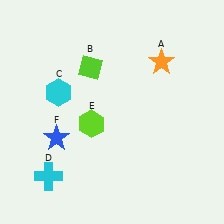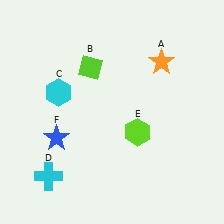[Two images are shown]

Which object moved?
The lime hexagon (E) moved right.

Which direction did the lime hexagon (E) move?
The lime hexagon (E) moved right.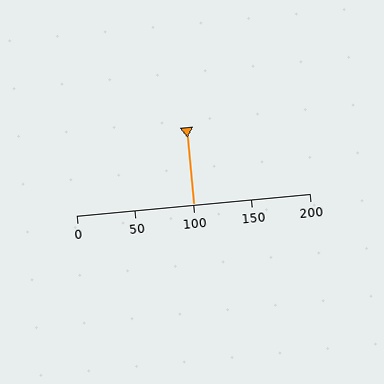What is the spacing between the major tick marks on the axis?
The major ticks are spaced 50 apart.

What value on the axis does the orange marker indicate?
The marker indicates approximately 100.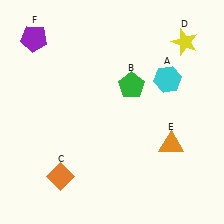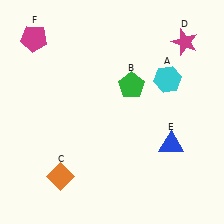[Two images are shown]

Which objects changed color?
D changed from yellow to magenta. E changed from orange to blue. F changed from purple to magenta.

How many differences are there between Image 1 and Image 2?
There are 3 differences between the two images.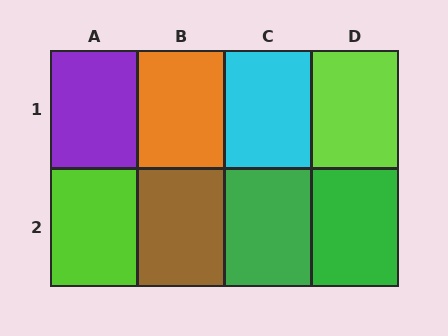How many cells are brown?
1 cell is brown.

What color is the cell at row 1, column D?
Lime.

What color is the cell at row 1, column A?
Purple.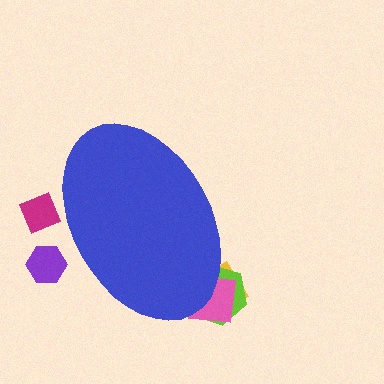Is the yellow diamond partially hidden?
Yes, the yellow diamond is partially hidden behind the blue ellipse.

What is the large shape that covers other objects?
A blue ellipse.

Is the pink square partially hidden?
Yes, the pink square is partially hidden behind the blue ellipse.